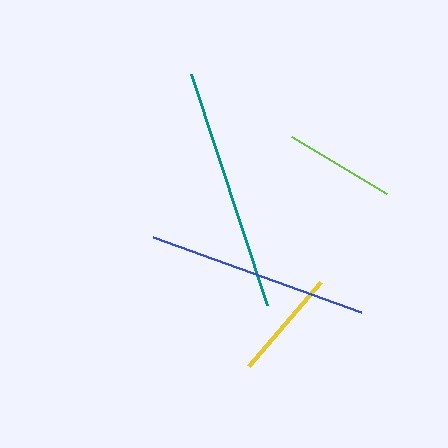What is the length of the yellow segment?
The yellow segment is approximately 111 pixels long.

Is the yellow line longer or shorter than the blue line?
The blue line is longer than the yellow line.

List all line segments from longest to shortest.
From longest to shortest: teal, blue, yellow, lime.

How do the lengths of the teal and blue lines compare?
The teal and blue lines are approximately the same length.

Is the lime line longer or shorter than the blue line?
The blue line is longer than the lime line.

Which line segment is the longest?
The teal line is the longest at approximately 243 pixels.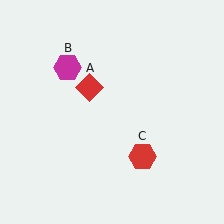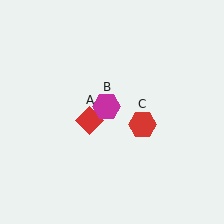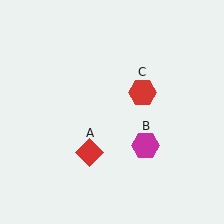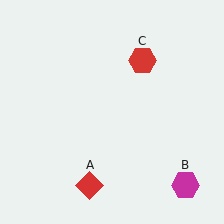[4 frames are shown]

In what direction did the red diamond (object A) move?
The red diamond (object A) moved down.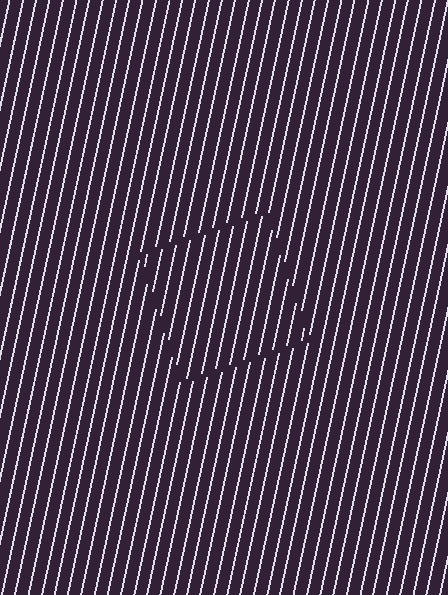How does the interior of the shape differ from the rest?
The interior of the shape contains the same grating, shifted by half a period — the contour is defined by the phase discontinuity where line-ends from the inner and outer gratings abut.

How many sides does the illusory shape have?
4 sides — the line-ends trace a square.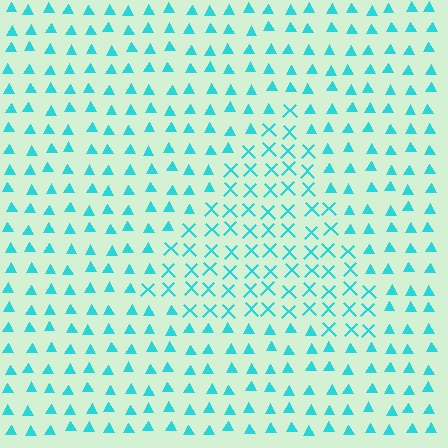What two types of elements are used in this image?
The image uses X marks inside the triangle region and triangles outside it.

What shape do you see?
I see a triangle.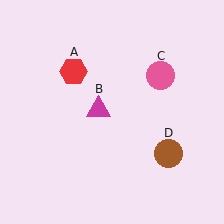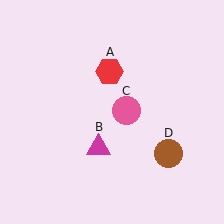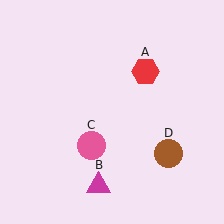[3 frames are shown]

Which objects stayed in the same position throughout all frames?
Brown circle (object D) remained stationary.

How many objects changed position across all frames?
3 objects changed position: red hexagon (object A), magenta triangle (object B), pink circle (object C).